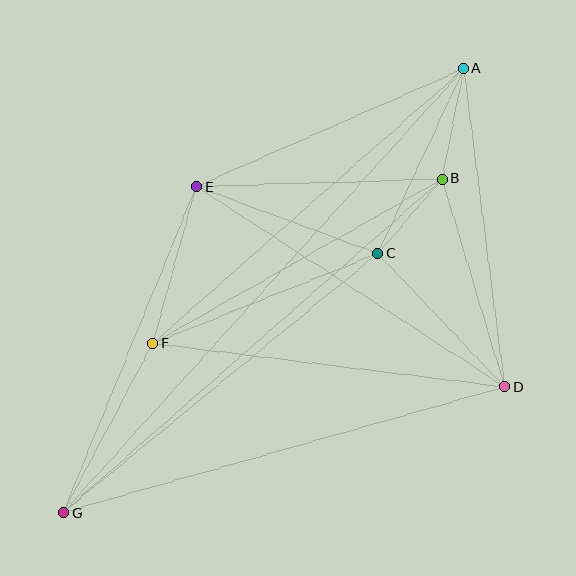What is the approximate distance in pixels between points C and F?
The distance between C and F is approximately 242 pixels.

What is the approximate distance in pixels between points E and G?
The distance between E and G is approximately 352 pixels.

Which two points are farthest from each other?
Points A and G are farthest from each other.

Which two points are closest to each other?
Points B and C are closest to each other.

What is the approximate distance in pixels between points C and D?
The distance between C and D is approximately 184 pixels.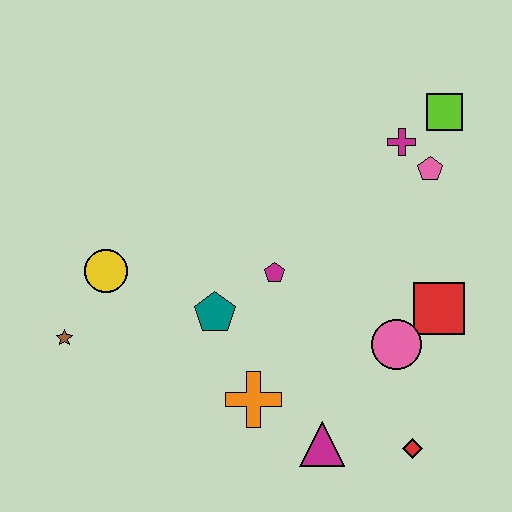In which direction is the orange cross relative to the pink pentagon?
The orange cross is below the pink pentagon.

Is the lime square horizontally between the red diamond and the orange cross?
No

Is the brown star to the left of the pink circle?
Yes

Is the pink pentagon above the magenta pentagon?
Yes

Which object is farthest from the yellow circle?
The lime square is farthest from the yellow circle.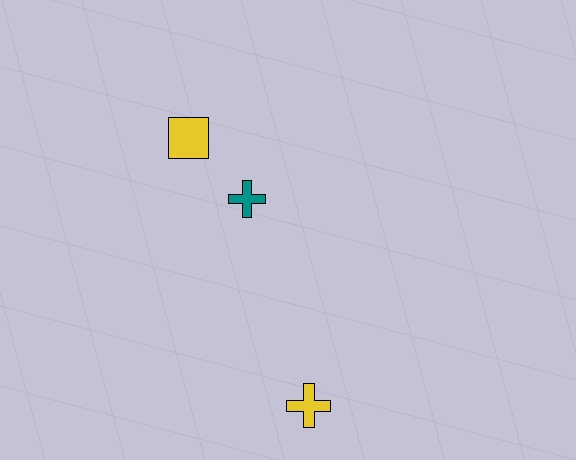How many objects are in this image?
There are 3 objects.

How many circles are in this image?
There are no circles.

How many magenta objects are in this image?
There are no magenta objects.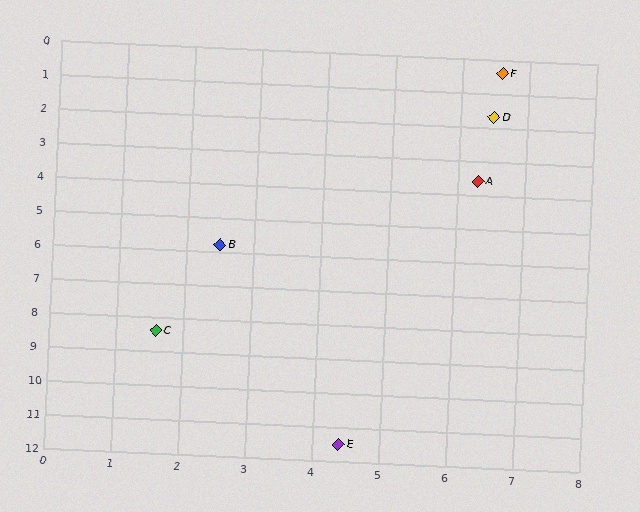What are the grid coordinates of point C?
Point C is at approximately (1.6, 8.4).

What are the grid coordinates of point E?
Point E is at approximately (4.4, 11.5).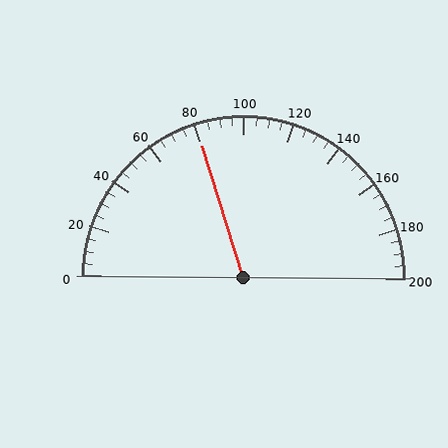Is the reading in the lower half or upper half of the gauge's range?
The reading is in the lower half of the range (0 to 200).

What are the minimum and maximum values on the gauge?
The gauge ranges from 0 to 200.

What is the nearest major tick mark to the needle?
The nearest major tick mark is 80.